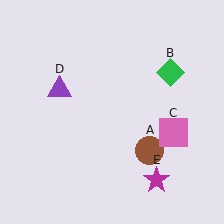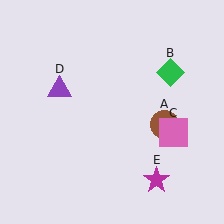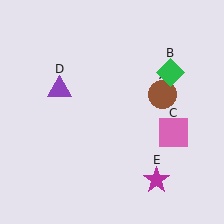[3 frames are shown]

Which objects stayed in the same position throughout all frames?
Green diamond (object B) and pink square (object C) and purple triangle (object D) and magenta star (object E) remained stationary.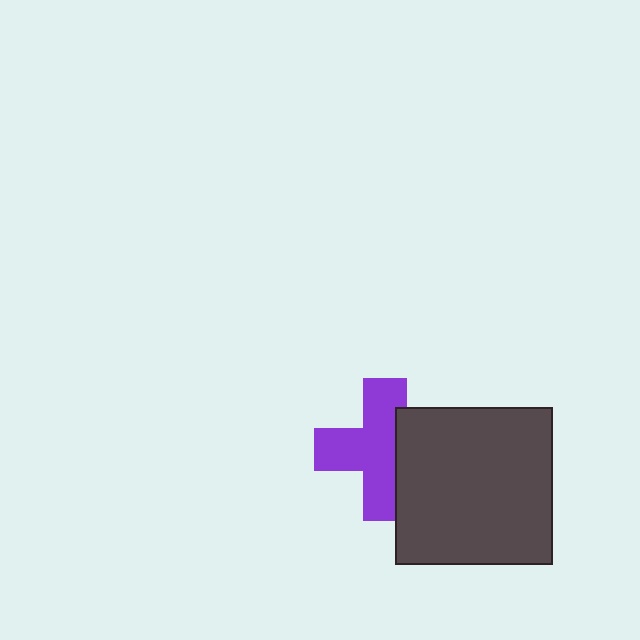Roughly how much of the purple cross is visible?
Most of it is visible (roughly 67%).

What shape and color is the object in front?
The object in front is a dark gray square.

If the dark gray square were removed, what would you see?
You would see the complete purple cross.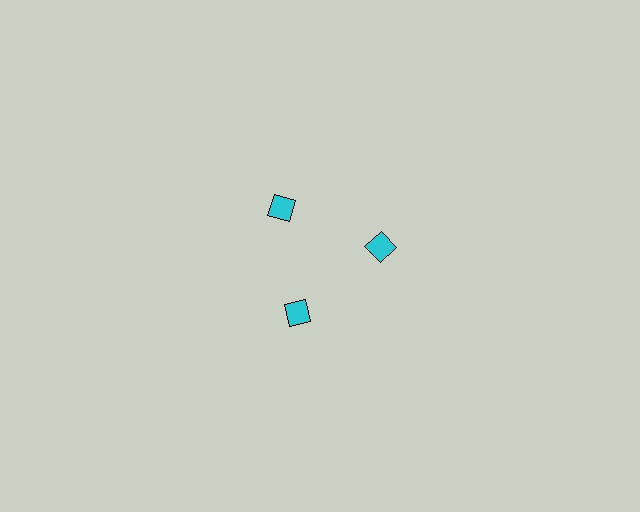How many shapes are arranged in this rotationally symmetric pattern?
There are 3 shapes, arranged in 3 groups of 1.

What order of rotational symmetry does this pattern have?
This pattern has 3-fold rotational symmetry.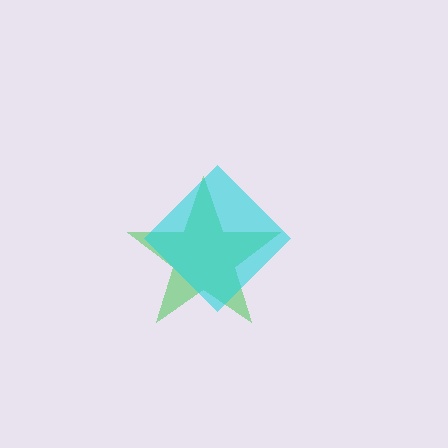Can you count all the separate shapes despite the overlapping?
Yes, there are 2 separate shapes.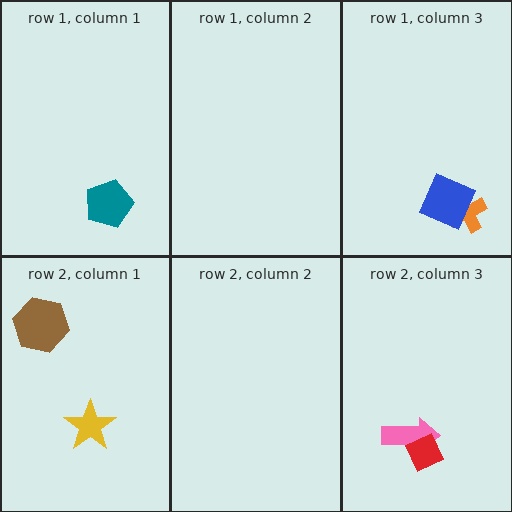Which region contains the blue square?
The row 1, column 3 region.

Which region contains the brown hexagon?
The row 2, column 1 region.